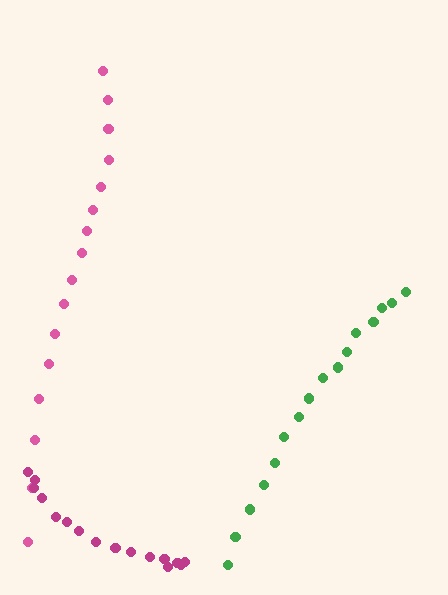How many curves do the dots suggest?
There are 3 distinct paths.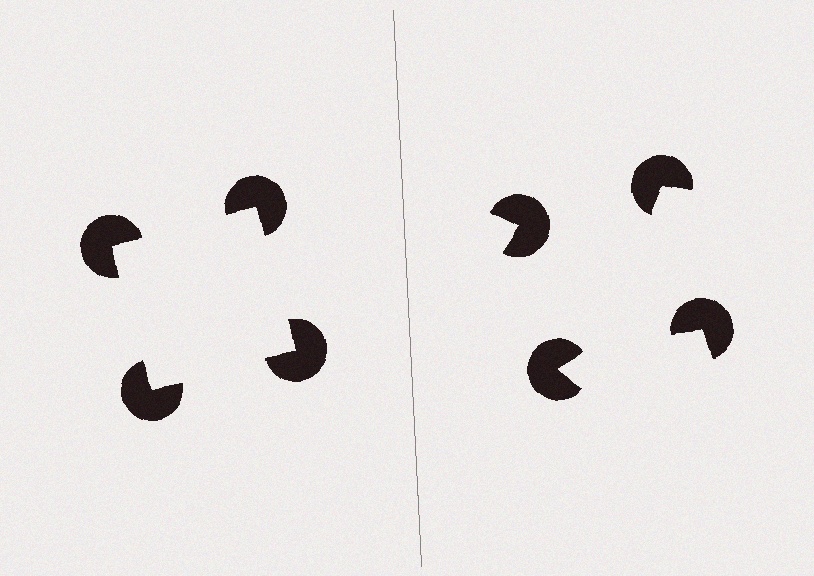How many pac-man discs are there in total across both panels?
8 — 4 on each side.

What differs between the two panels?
The pac-man discs are positioned identically on both sides; only the wedge orientations differ. On the left they align to a square; on the right they are misaligned.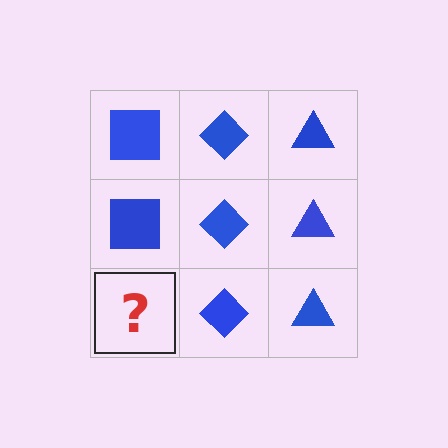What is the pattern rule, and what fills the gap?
The rule is that each column has a consistent shape. The gap should be filled with a blue square.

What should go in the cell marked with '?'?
The missing cell should contain a blue square.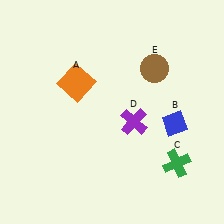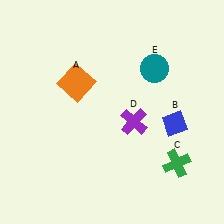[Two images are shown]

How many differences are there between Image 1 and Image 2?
There is 1 difference between the two images.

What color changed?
The circle (E) changed from brown in Image 1 to teal in Image 2.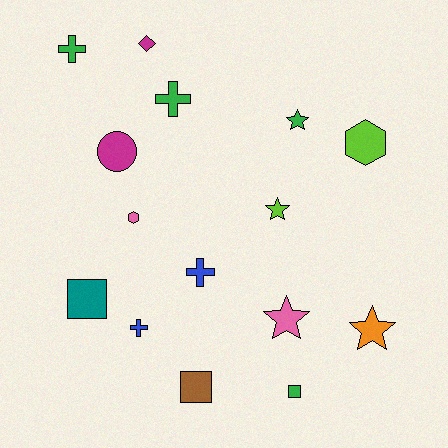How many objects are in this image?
There are 15 objects.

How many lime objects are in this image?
There are 2 lime objects.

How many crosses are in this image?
There are 4 crosses.